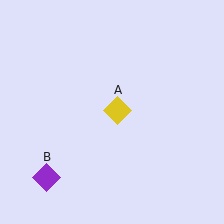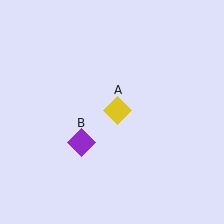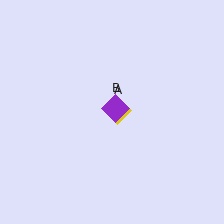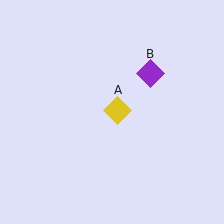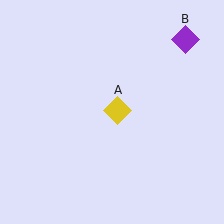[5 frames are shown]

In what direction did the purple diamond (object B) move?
The purple diamond (object B) moved up and to the right.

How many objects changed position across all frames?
1 object changed position: purple diamond (object B).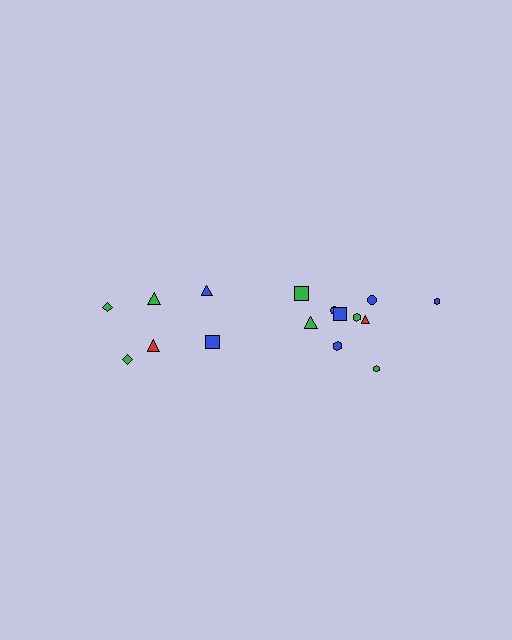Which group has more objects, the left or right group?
The right group.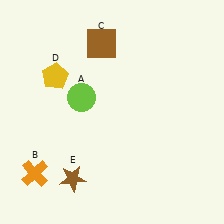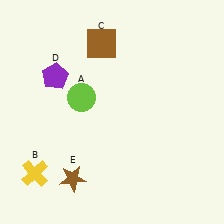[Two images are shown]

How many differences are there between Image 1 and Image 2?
There are 2 differences between the two images.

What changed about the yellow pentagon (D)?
In Image 1, D is yellow. In Image 2, it changed to purple.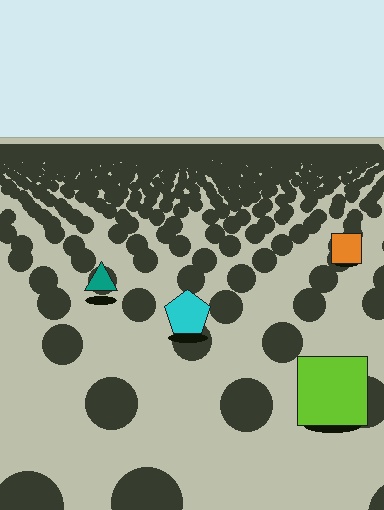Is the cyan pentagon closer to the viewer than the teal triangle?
Yes. The cyan pentagon is closer — you can tell from the texture gradient: the ground texture is coarser near it.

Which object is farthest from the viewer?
The orange square is farthest from the viewer. It appears smaller and the ground texture around it is denser.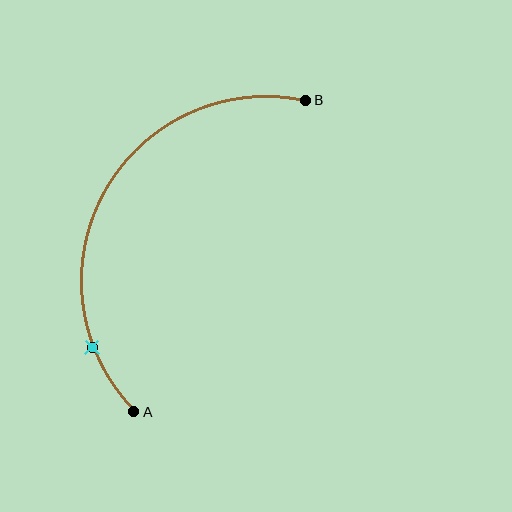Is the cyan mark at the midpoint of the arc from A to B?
No. The cyan mark lies on the arc but is closer to endpoint A. The arc midpoint would be at the point on the curve equidistant along the arc from both A and B.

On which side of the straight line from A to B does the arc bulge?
The arc bulges to the left of the straight line connecting A and B.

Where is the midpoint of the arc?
The arc midpoint is the point on the curve farthest from the straight line joining A and B. It sits to the left of that line.